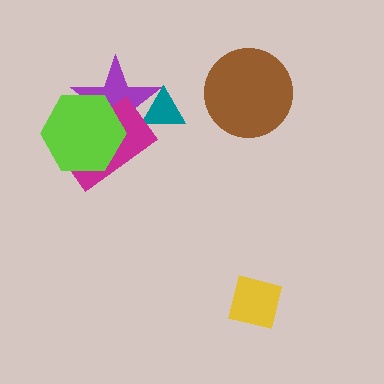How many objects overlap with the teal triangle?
1 object overlaps with the teal triangle.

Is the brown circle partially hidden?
No, no other shape covers it.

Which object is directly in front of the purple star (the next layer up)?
The magenta rectangle is directly in front of the purple star.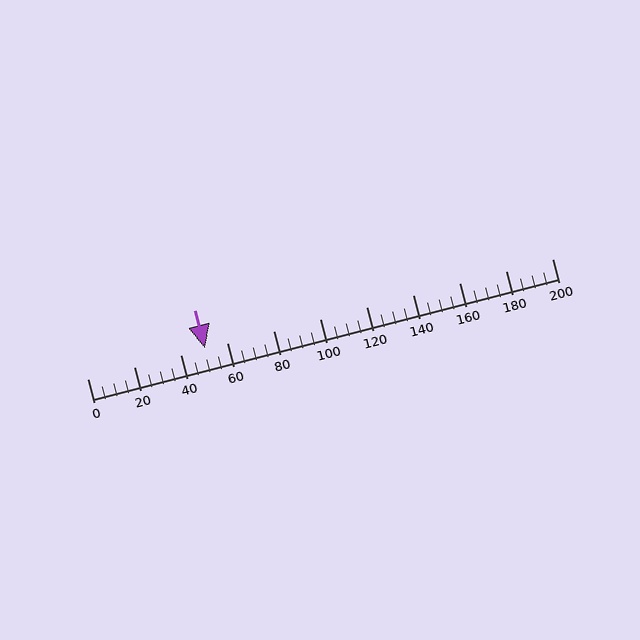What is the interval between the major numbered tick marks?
The major tick marks are spaced 20 units apart.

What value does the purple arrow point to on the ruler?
The purple arrow points to approximately 50.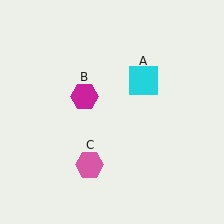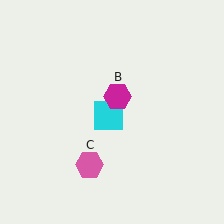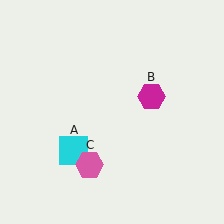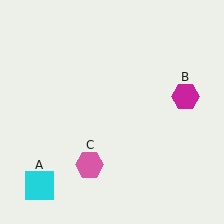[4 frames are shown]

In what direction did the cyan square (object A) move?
The cyan square (object A) moved down and to the left.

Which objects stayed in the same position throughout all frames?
Pink hexagon (object C) remained stationary.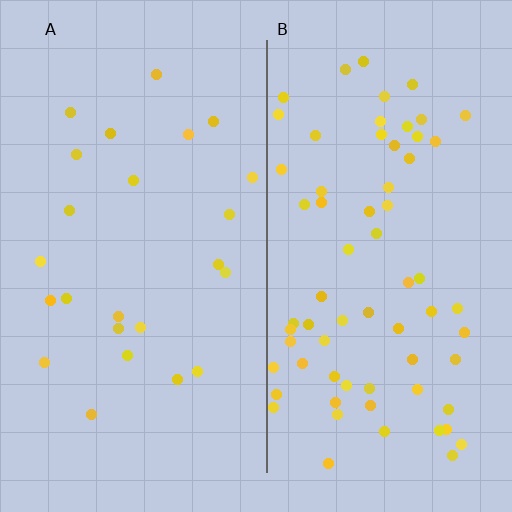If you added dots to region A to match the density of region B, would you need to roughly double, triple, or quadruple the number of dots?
Approximately triple.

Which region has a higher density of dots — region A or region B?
B (the right).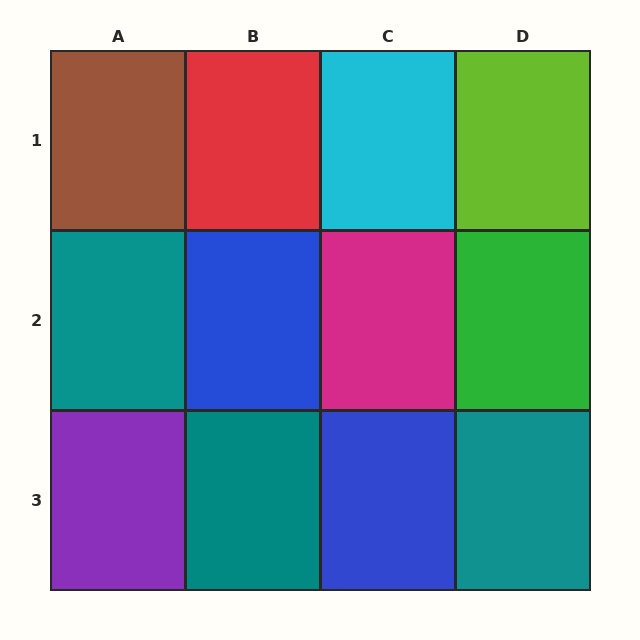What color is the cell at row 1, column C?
Cyan.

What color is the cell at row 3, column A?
Purple.